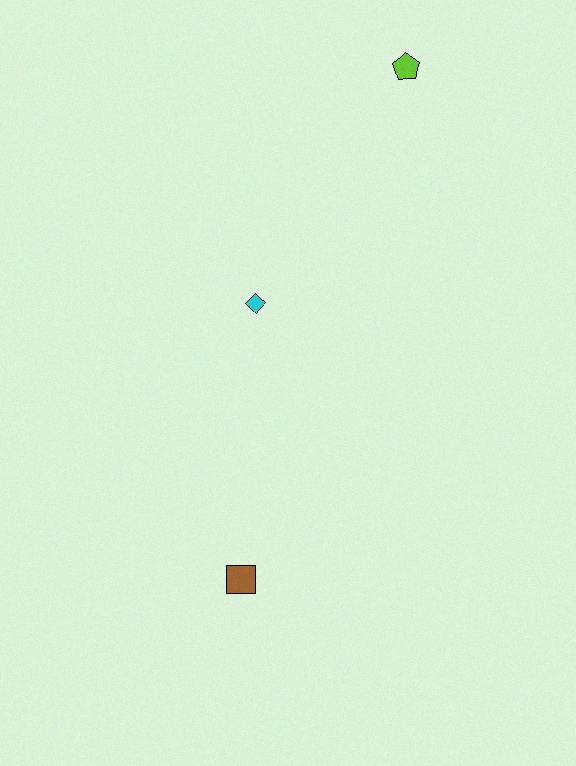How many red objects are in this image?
There are no red objects.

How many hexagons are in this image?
There are no hexagons.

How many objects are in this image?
There are 3 objects.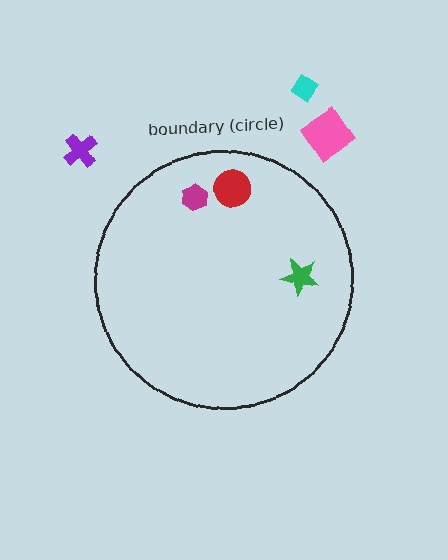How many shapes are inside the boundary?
3 inside, 3 outside.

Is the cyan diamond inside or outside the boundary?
Outside.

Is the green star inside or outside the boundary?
Inside.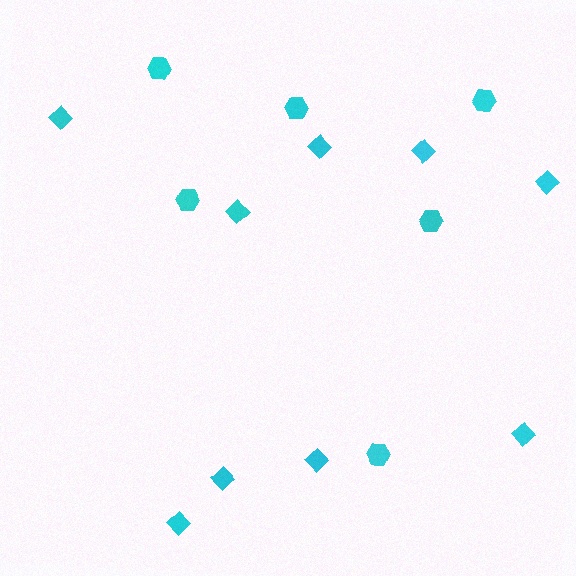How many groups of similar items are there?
There are 2 groups: one group of hexagons (6) and one group of diamonds (9).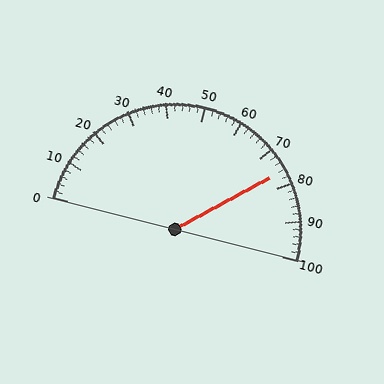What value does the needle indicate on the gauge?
The needle indicates approximately 76.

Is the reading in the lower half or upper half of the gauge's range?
The reading is in the upper half of the range (0 to 100).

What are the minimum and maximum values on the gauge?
The gauge ranges from 0 to 100.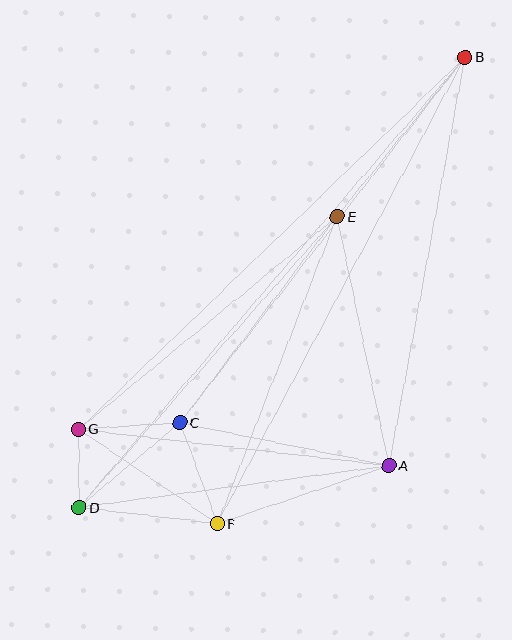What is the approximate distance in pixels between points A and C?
The distance between A and C is approximately 213 pixels.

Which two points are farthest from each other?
Points B and D are farthest from each other.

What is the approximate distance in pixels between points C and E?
The distance between C and E is approximately 259 pixels.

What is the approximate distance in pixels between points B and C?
The distance between B and C is approximately 464 pixels.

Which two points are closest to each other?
Points D and G are closest to each other.